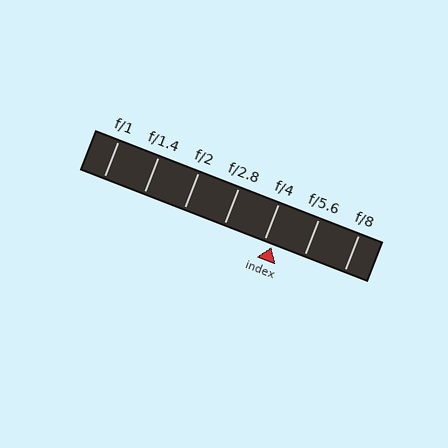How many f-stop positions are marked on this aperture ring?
There are 7 f-stop positions marked.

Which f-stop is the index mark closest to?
The index mark is closest to f/4.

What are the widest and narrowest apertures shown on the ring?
The widest aperture shown is f/1 and the narrowest is f/8.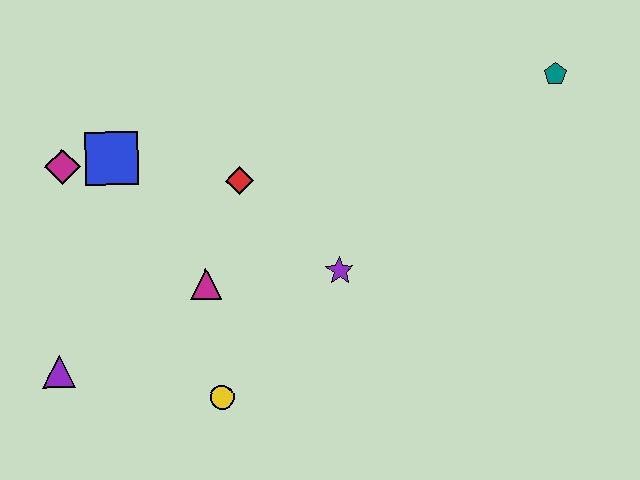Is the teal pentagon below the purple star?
No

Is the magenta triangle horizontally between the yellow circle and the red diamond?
No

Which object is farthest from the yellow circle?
The teal pentagon is farthest from the yellow circle.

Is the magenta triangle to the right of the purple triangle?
Yes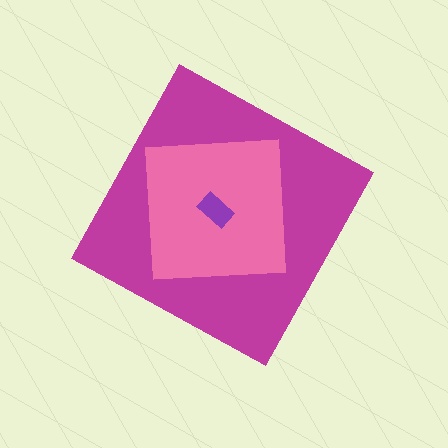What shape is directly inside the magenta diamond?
The pink square.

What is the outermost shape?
The magenta diamond.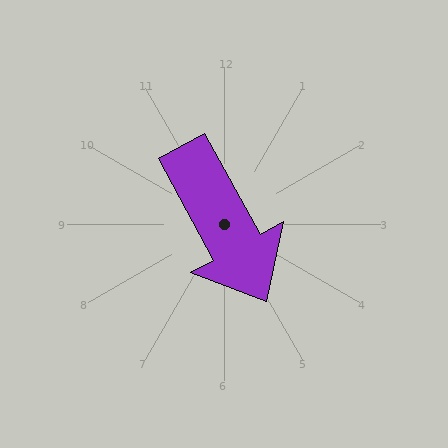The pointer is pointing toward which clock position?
Roughly 5 o'clock.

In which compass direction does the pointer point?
Southeast.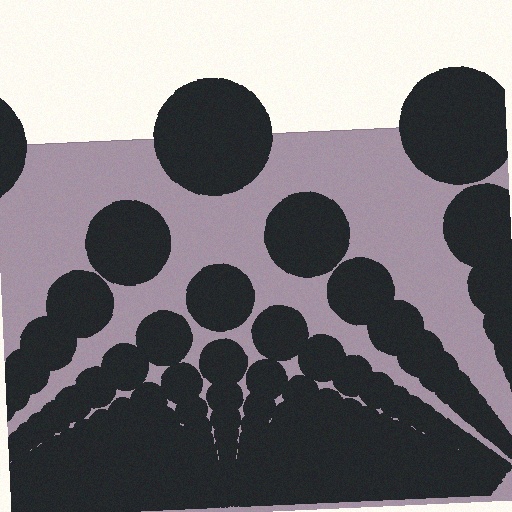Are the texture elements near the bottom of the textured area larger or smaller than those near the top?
Smaller. The gradient is inverted — elements near the bottom are smaller and denser.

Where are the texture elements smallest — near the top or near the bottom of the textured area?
Near the bottom.